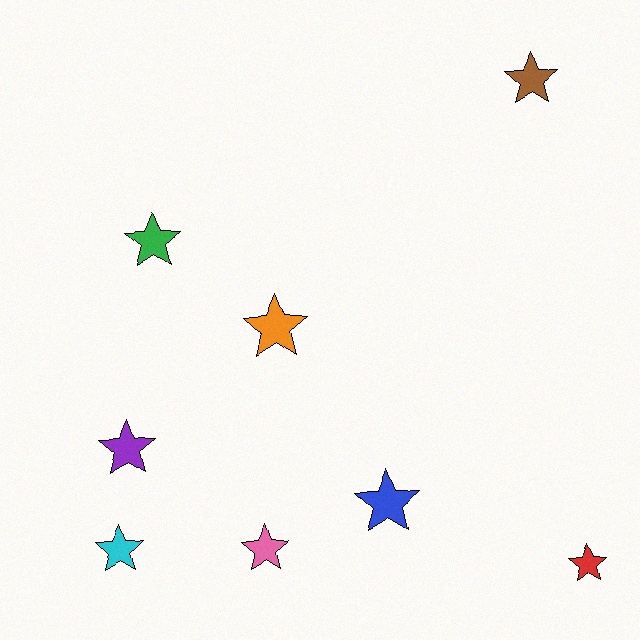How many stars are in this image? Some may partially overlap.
There are 8 stars.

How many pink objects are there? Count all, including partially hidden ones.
There is 1 pink object.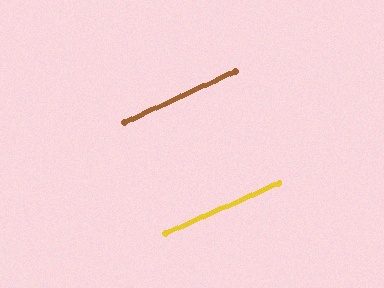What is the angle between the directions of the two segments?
Approximately 1 degree.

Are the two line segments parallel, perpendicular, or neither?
Parallel — their directions differ by only 0.9°.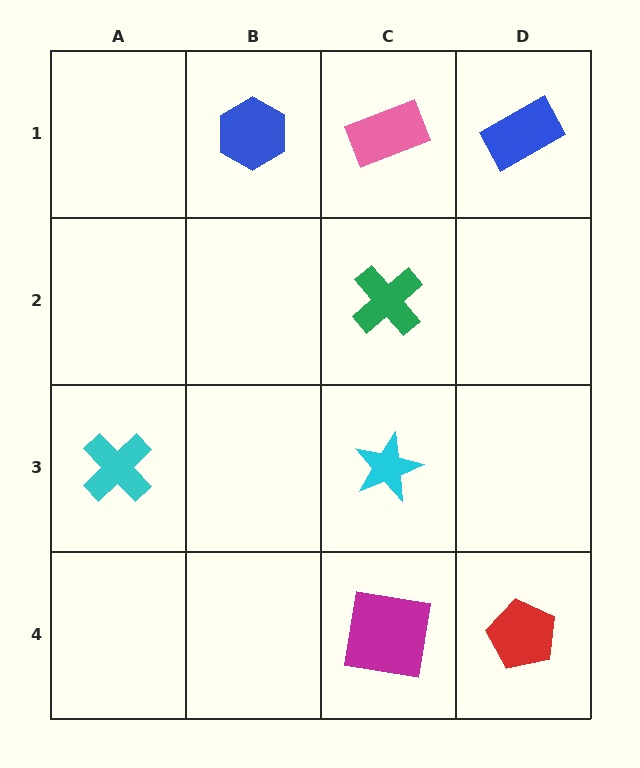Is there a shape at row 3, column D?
No, that cell is empty.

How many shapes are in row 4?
2 shapes.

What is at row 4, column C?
A magenta square.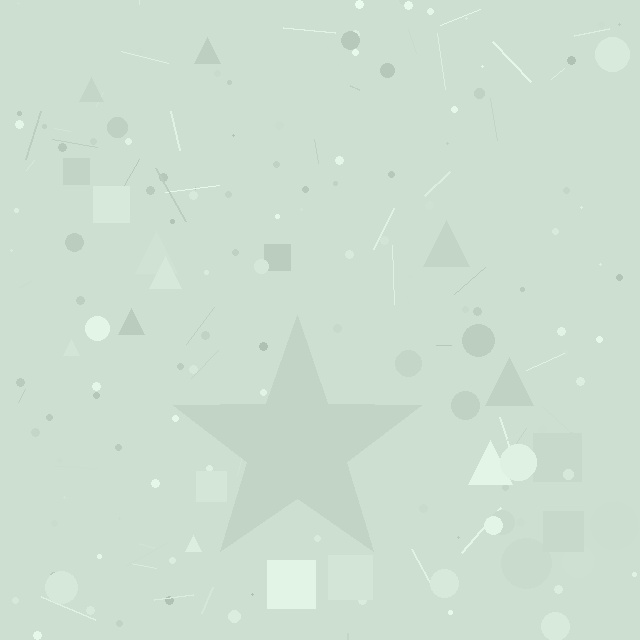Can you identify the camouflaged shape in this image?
The camouflaged shape is a star.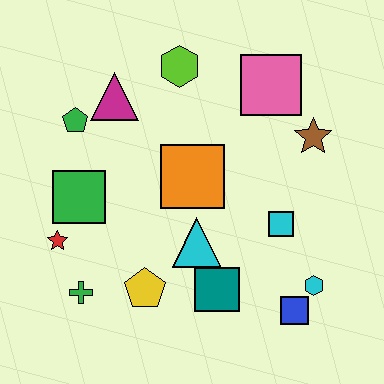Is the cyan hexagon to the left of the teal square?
No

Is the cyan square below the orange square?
Yes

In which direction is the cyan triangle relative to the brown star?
The cyan triangle is to the left of the brown star.